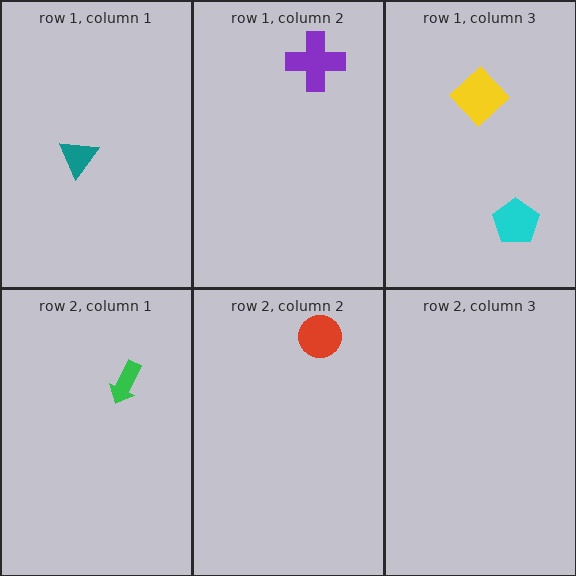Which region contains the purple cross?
The row 1, column 2 region.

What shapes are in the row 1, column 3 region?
The yellow diamond, the cyan pentagon.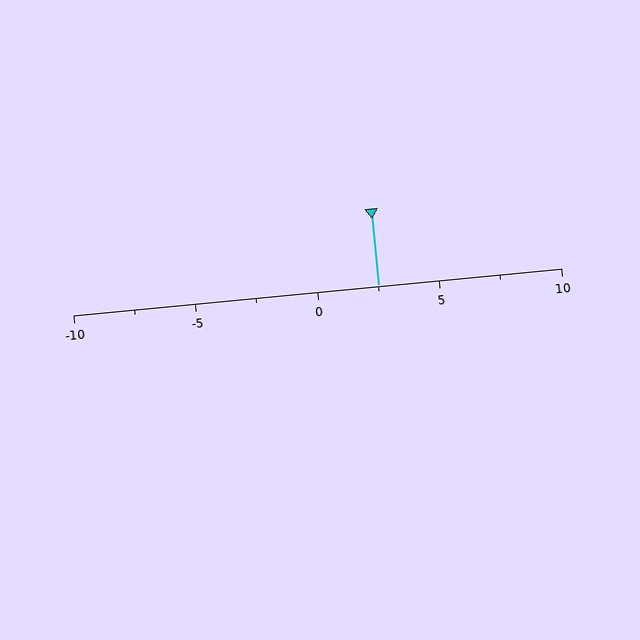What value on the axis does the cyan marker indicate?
The marker indicates approximately 2.5.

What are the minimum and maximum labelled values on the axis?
The axis runs from -10 to 10.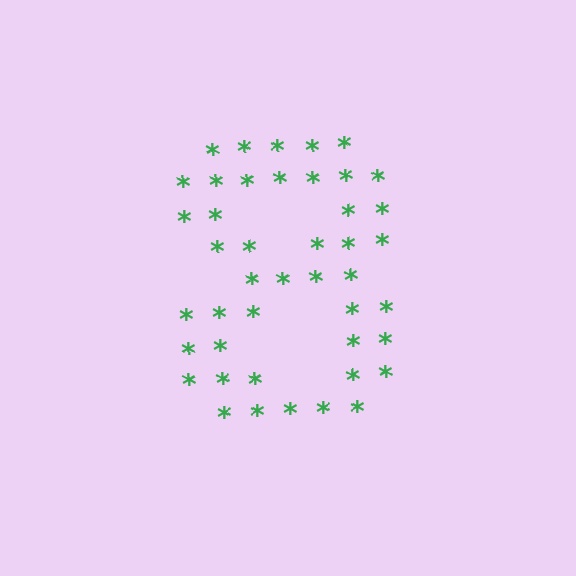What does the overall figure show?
The overall figure shows the digit 8.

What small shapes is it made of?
It is made of small asterisks.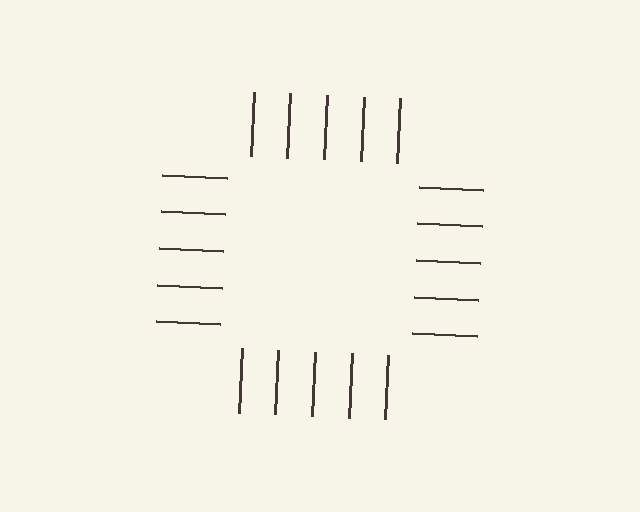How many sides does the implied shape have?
4 sides — the line-ends trace a square.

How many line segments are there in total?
20 — 5 along each of the 4 edges.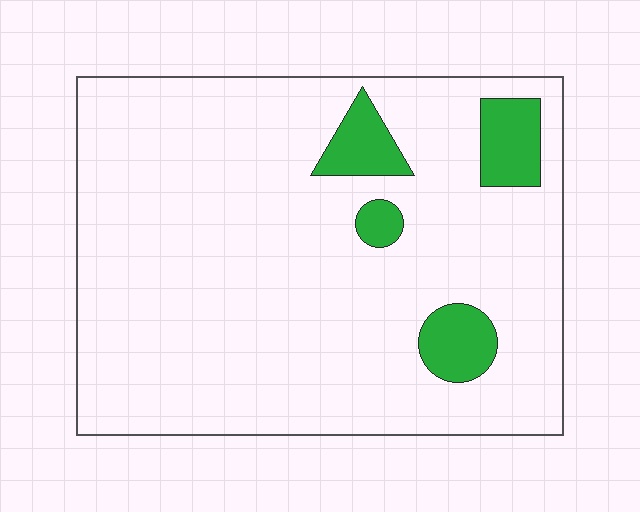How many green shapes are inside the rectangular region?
4.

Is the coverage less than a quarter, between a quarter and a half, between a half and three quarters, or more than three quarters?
Less than a quarter.